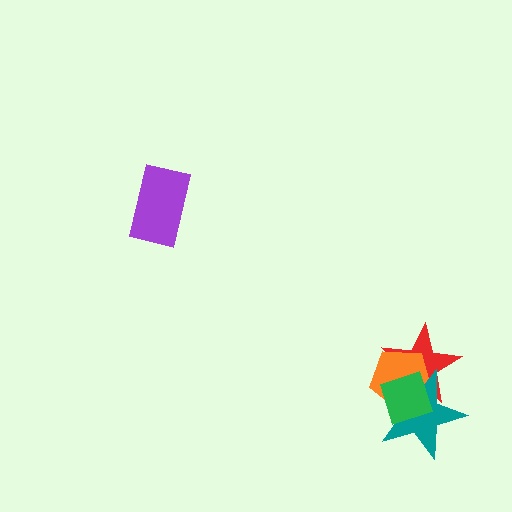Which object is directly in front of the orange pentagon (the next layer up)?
The teal star is directly in front of the orange pentagon.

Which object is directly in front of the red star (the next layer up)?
The orange pentagon is directly in front of the red star.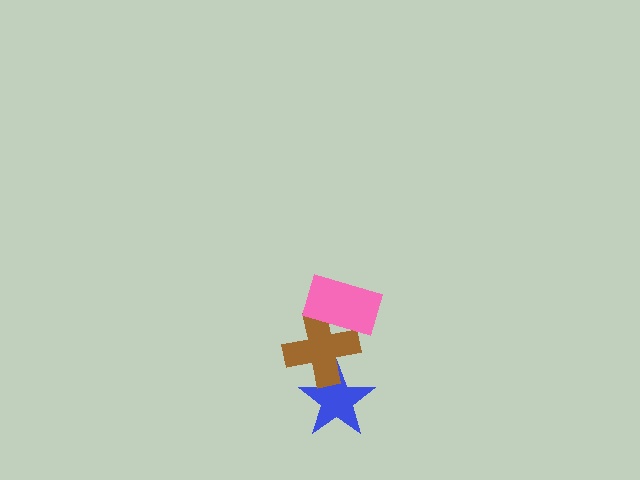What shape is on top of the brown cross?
The pink rectangle is on top of the brown cross.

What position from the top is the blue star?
The blue star is 3rd from the top.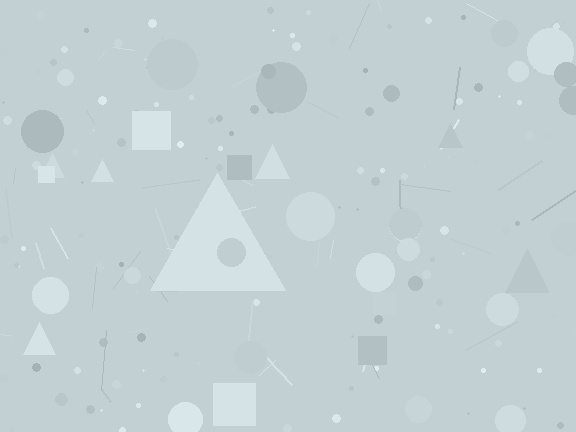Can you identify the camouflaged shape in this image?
The camouflaged shape is a triangle.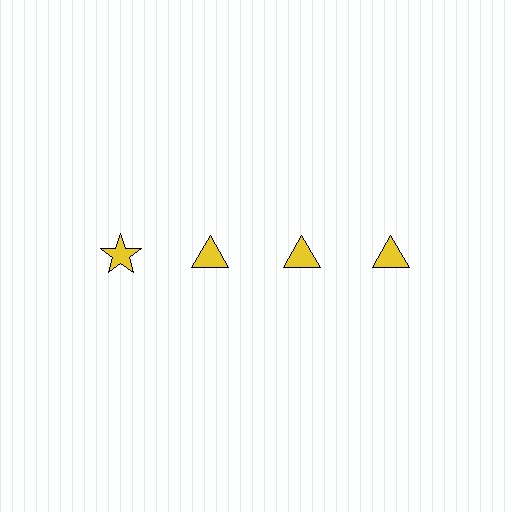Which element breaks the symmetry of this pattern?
The yellow star in the top row, leftmost column breaks the symmetry. All other shapes are yellow triangles.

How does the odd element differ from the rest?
It has a different shape: star instead of triangle.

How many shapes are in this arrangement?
There are 4 shapes arranged in a grid pattern.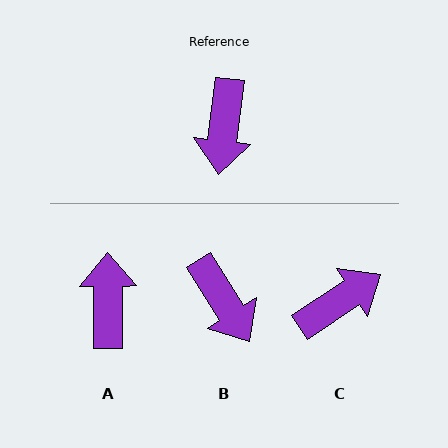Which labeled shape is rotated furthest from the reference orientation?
A, about 173 degrees away.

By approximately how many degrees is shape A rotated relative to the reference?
Approximately 173 degrees clockwise.